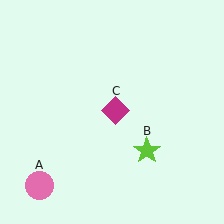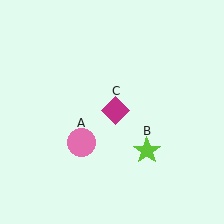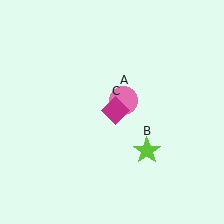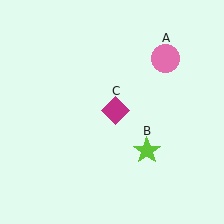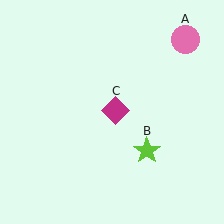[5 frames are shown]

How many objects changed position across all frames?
1 object changed position: pink circle (object A).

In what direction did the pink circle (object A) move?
The pink circle (object A) moved up and to the right.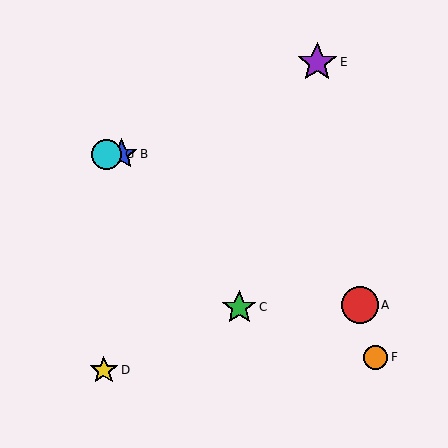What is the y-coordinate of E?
Object E is at y≈62.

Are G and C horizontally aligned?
No, G is at y≈154 and C is at y≈307.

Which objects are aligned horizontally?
Objects B, G are aligned horizontally.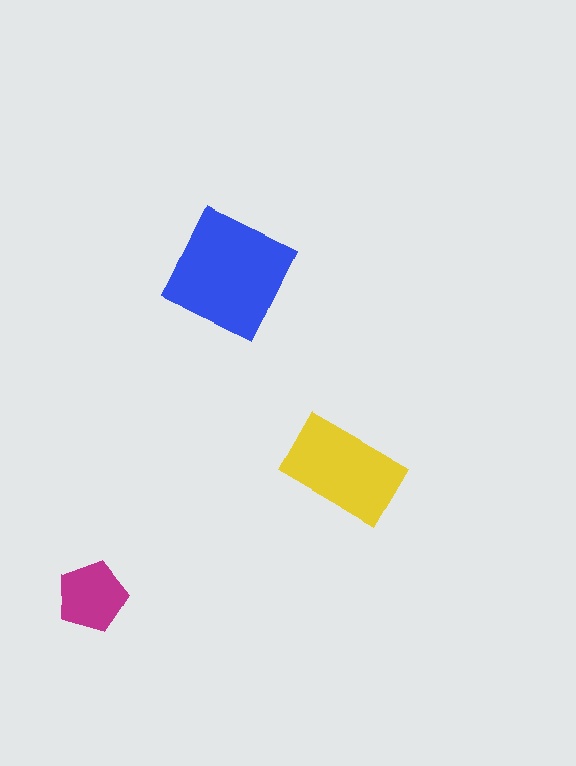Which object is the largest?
The blue square.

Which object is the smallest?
The magenta pentagon.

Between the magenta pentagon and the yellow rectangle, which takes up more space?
The yellow rectangle.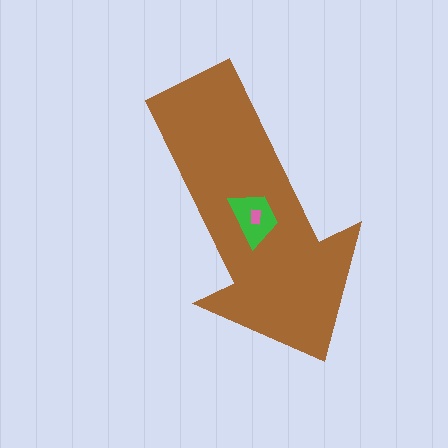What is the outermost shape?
The brown arrow.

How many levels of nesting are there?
3.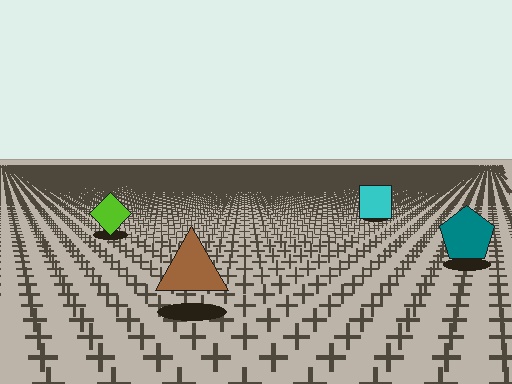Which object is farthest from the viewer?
The cyan square is farthest from the viewer. It appears smaller and the ground texture around it is denser.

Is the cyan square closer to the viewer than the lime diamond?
No. The lime diamond is closer — you can tell from the texture gradient: the ground texture is coarser near it.